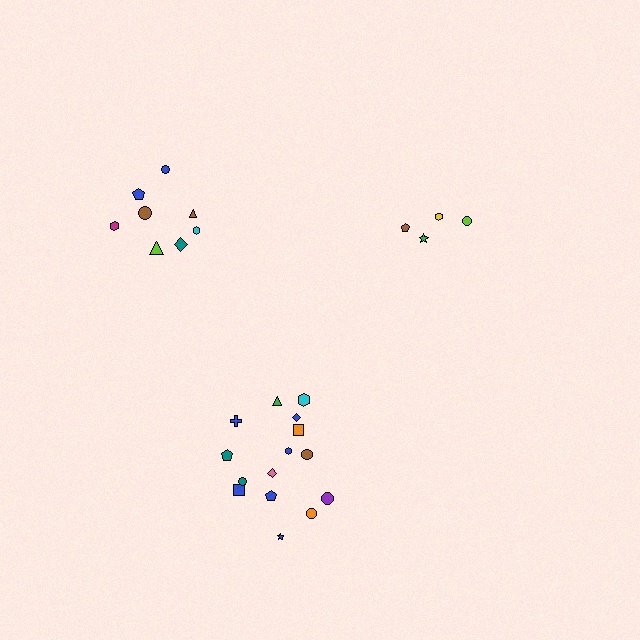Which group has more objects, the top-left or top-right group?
The top-left group.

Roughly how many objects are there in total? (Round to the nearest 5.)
Roughly 25 objects in total.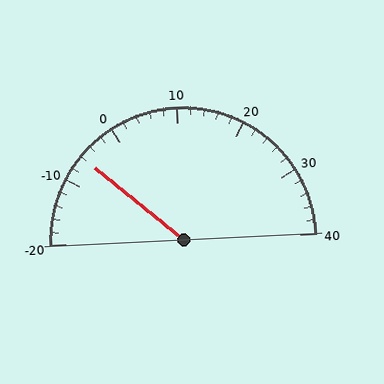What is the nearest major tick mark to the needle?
The nearest major tick mark is -10.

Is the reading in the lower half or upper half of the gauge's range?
The reading is in the lower half of the range (-20 to 40).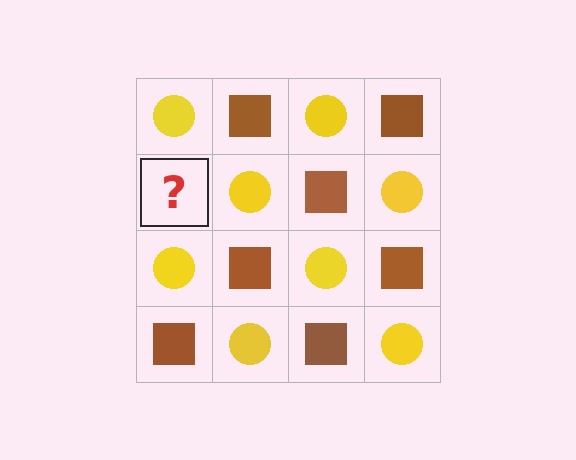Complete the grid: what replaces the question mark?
The question mark should be replaced with a brown square.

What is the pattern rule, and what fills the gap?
The rule is that it alternates yellow circle and brown square in a checkerboard pattern. The gap should be filled with a brown square.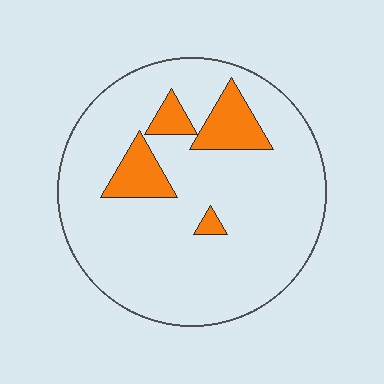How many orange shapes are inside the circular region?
4.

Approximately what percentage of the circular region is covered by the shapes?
Approximately 15%.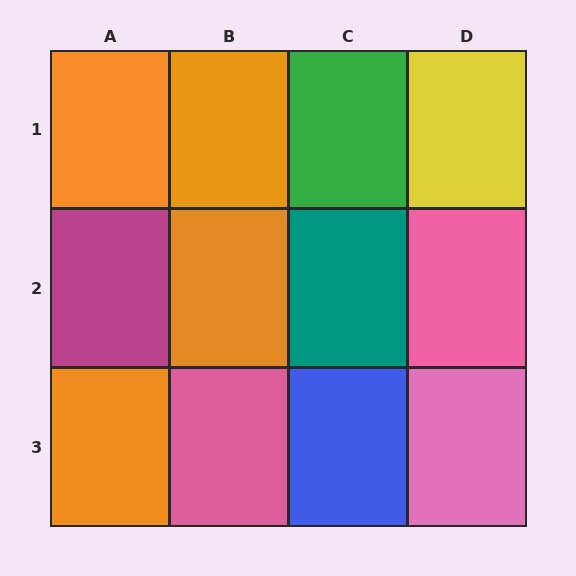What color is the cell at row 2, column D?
Pink.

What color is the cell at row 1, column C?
Green.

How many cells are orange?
4 cells are orange.